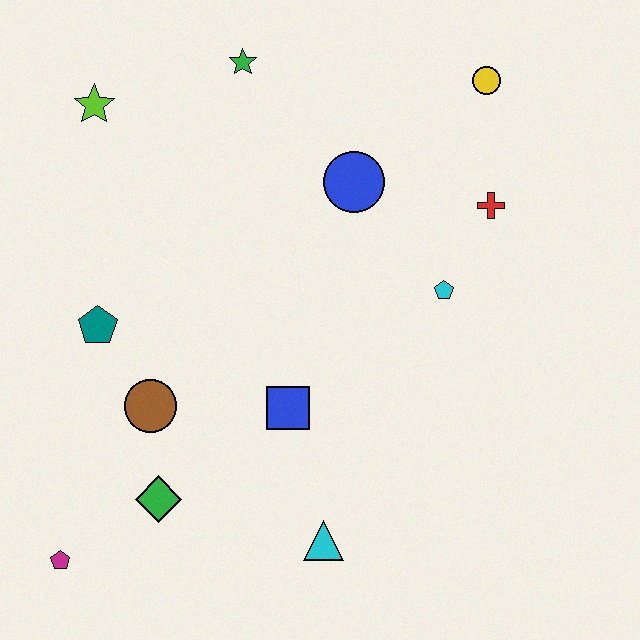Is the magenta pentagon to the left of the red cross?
Yes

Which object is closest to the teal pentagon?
The brown circle is closest to the teal pentagon.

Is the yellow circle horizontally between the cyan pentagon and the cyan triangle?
No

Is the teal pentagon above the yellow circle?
No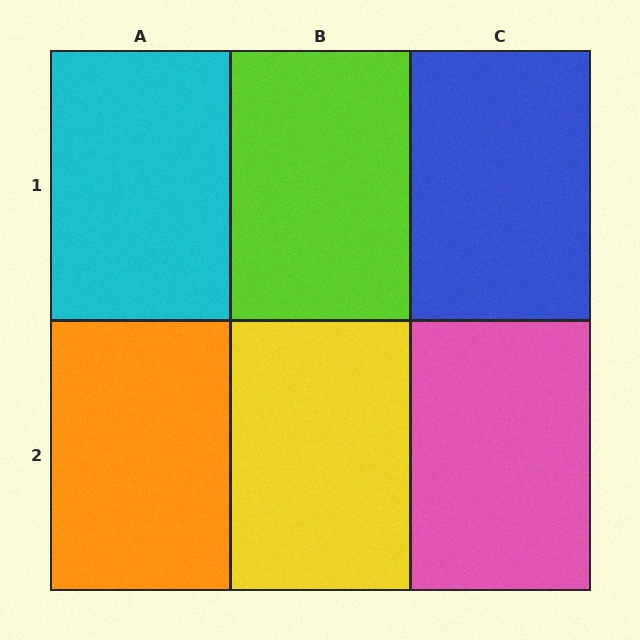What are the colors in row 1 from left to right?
Cyan, lime, blue.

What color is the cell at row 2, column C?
Pink.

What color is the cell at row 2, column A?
Orange.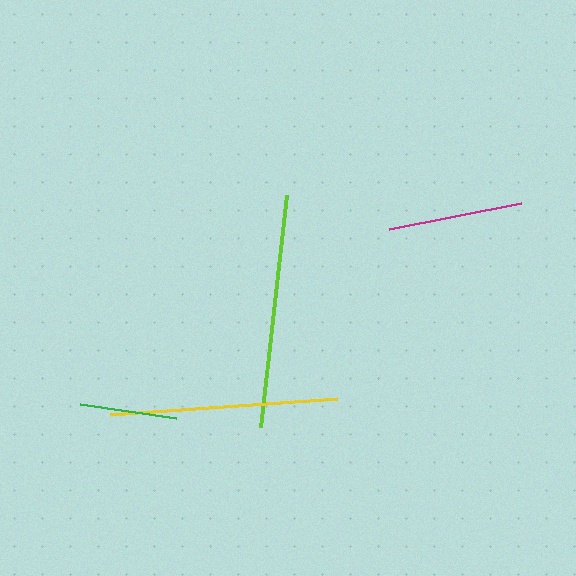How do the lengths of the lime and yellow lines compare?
The lime and yellow lines are approximately the same length.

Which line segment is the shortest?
The green line is the shortest at approximately 97 pixels.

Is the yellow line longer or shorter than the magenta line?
The yellow line is longer than the magenta line.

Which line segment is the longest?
The lime line is the longest at approximately 234 pixels.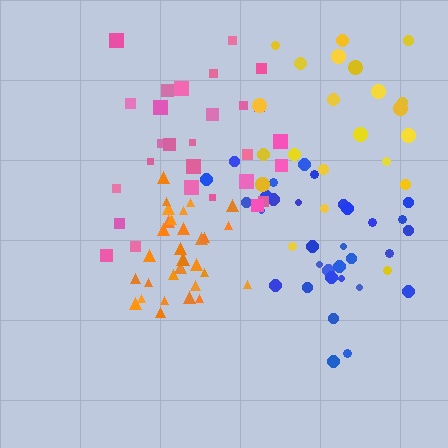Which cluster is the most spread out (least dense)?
Yellow.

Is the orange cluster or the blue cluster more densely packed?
Orange.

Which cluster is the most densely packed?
Orange.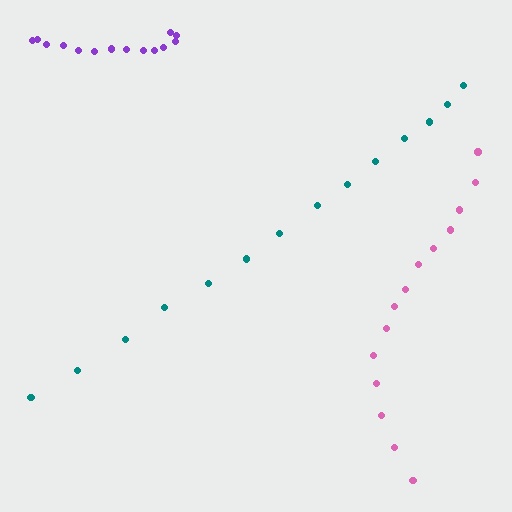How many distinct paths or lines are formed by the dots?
There are 3 distinct paths.